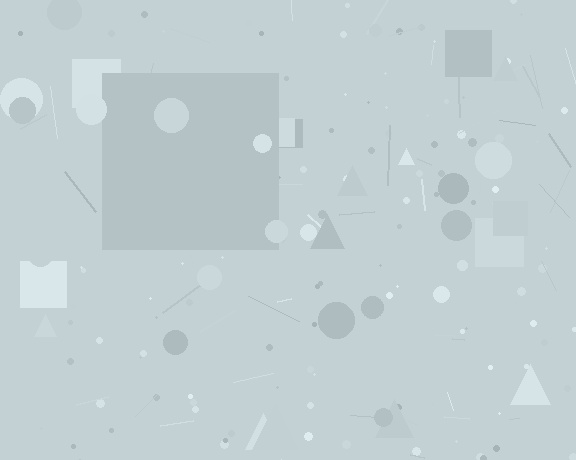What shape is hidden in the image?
A square is hidden in the image.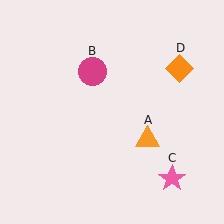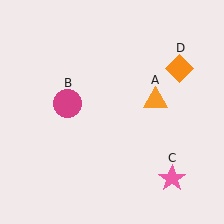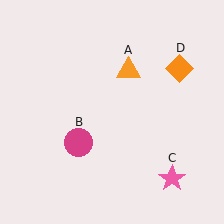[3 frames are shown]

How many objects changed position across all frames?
2 objects changed position: orange triangle (object A), magenta circle (object B).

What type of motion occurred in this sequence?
The orange triangle (object A), magenta circle (object B) rotated counterclockwise around the center of the scene.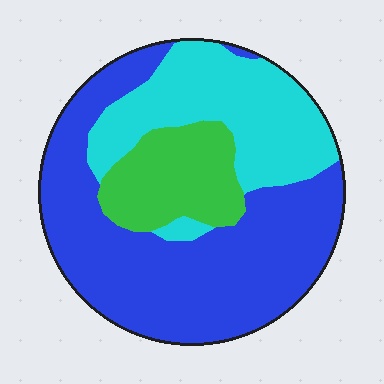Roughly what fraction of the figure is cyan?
Cyan covers 29% of the figure.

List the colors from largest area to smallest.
From largest to smallest: blue, cyan, green.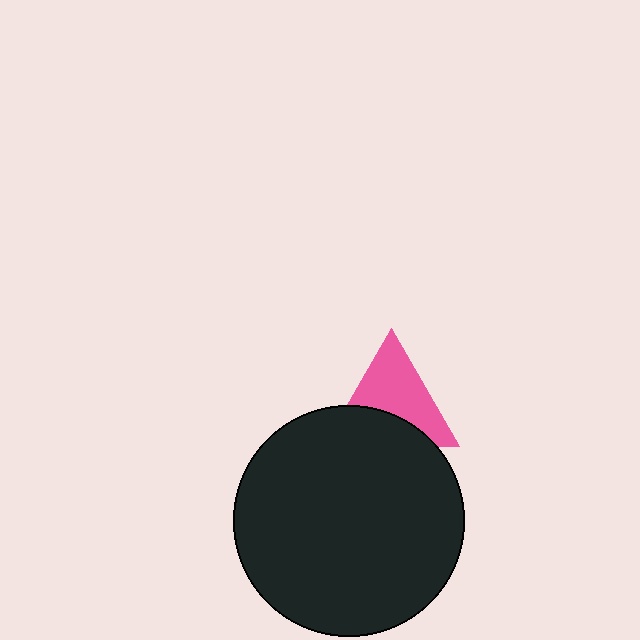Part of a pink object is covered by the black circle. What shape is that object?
It is a triangle.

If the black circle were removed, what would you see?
You would see the complete pink triangle.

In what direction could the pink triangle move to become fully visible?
The pink triangle could move up. That would shift it out from behind the black circle entirely.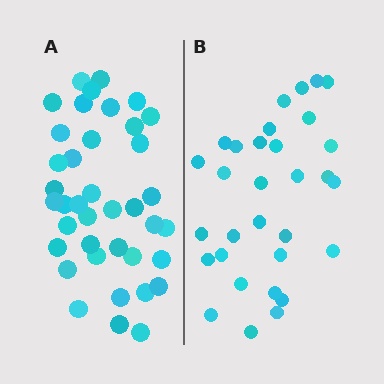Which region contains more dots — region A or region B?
Region A (the left region) has more dots.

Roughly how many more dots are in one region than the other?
Region A has roughly 8 or so more dots than region B.